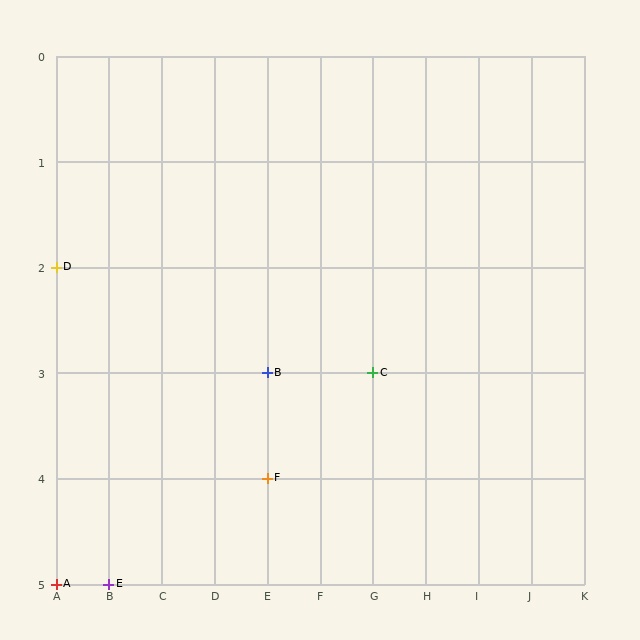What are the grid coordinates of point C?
Point C is at grid coordinates (G, 3).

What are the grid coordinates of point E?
Point E is at grid coordinates (B, 5).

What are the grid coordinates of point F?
Point F is at grid coordinates (E, 4).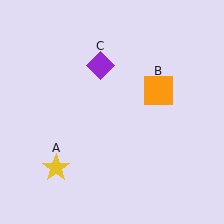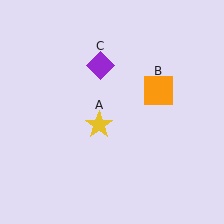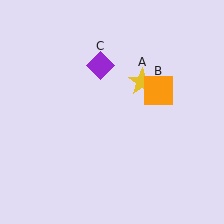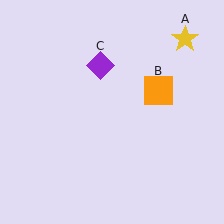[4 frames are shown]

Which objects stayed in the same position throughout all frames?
Orange square (object B) and purple diamond (object C) remained stationary.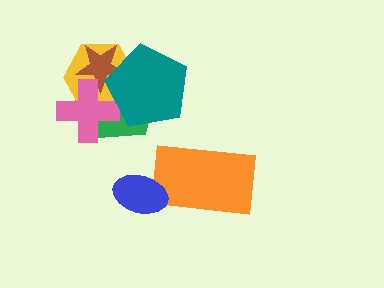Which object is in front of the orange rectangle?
The blue ellipse is in front of the orange rectangle.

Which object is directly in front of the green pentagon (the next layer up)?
The yellow hexagon is directly in front of the green pentagon.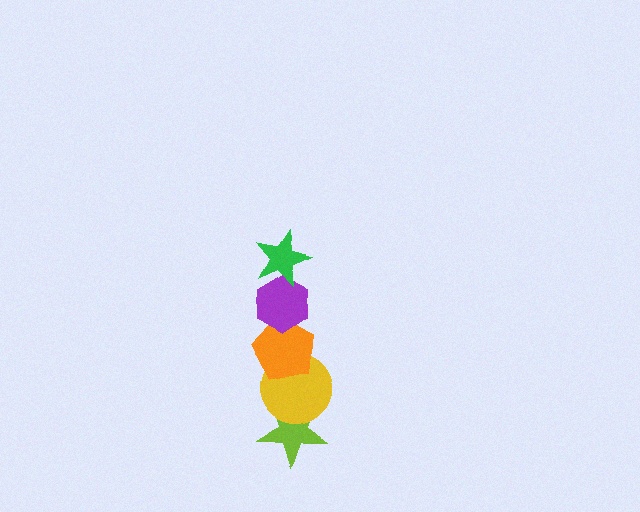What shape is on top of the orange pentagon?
The purple hexagon is on top of the orange pentagon.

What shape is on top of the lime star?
The yellow circle is on top of the lime star.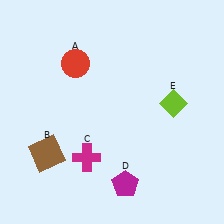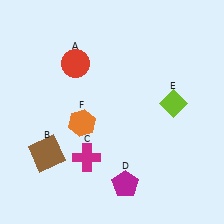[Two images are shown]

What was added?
An orange hexagon (F) was added in Image 2.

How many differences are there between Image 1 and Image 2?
There is 1 difference between the two images.